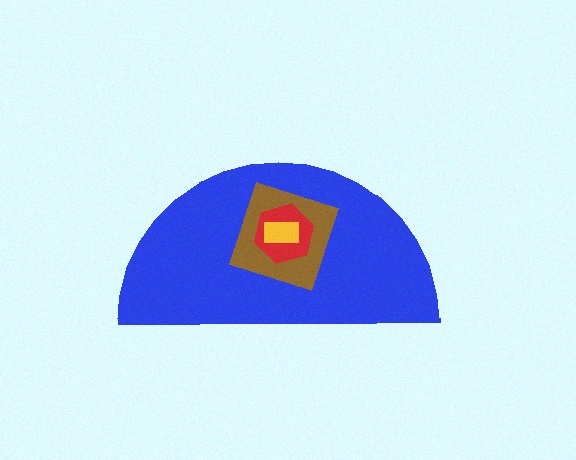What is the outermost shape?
The blue semicircle.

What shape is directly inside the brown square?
The red hexagon.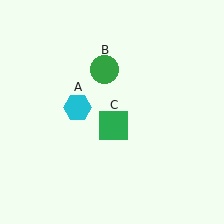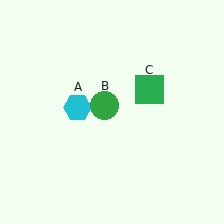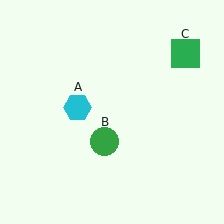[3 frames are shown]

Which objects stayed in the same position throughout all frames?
Cyan hexagon (object A) remained stationary.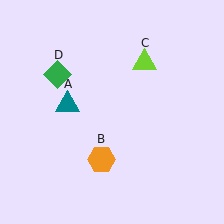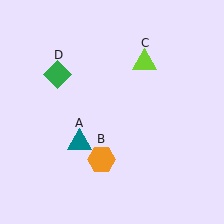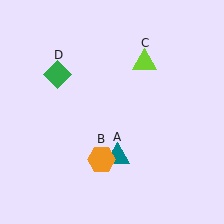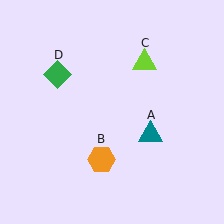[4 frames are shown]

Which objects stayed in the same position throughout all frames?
Orange hexagon (object B) and lime triangle (object C) and green diamond (object D) remained stationary.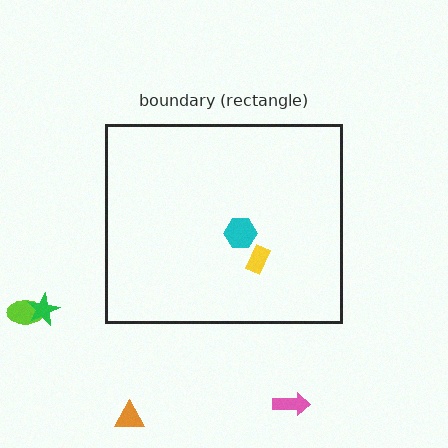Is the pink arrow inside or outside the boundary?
Outside.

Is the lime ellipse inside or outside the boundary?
Outside.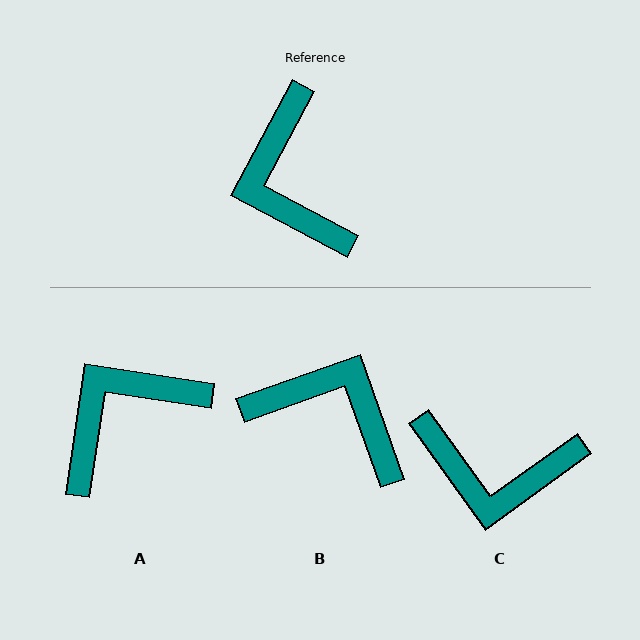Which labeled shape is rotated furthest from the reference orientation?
B, about 133 degrees away.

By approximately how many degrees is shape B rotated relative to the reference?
Approximately 133 degrees clockwise.